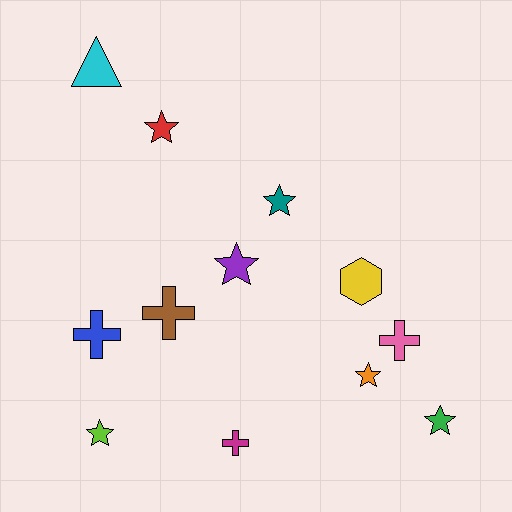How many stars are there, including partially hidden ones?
There are 6 stars.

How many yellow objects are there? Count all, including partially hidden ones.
There is 1 yellow object.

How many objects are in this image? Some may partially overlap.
There are 12 objects.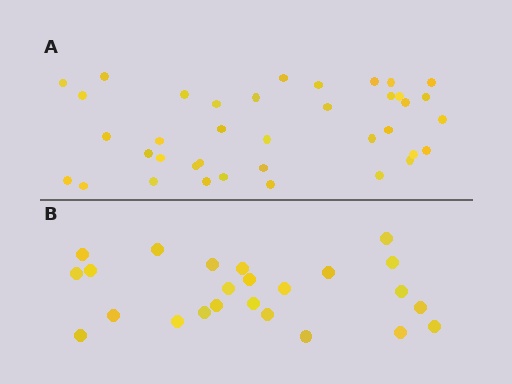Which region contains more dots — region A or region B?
Region A (the top region) has more dots.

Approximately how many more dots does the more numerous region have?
Region A has approximately 15 more dots than region B.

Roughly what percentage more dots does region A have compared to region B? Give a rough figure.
About 60% more.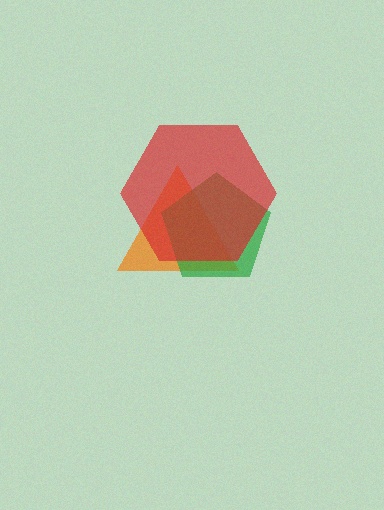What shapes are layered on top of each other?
The layered shapes are: an orange triangle, a green pentagon, a red hexagon.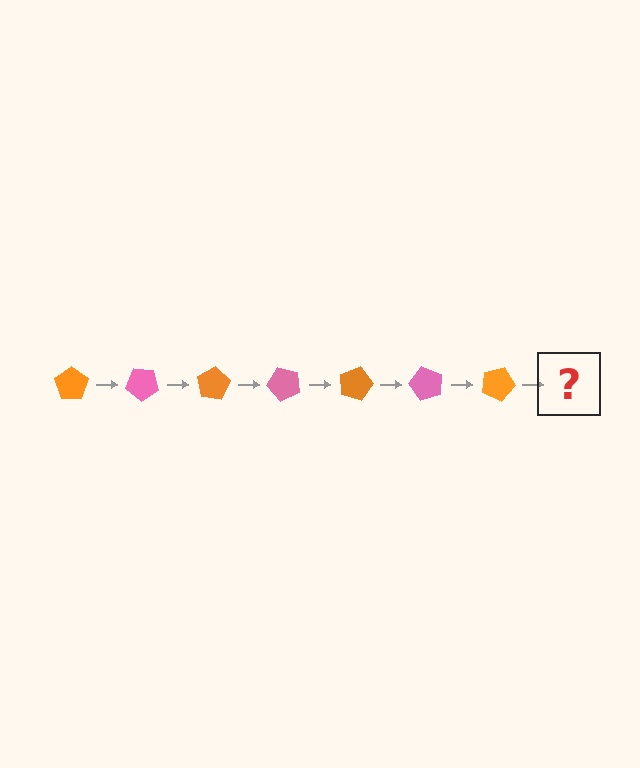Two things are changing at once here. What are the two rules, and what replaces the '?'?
The two rules are that it rotates 40 degrees each step and the color cycles through orange and pink. The '?' should be a pink pentagon, rotated 280 degrees from the start.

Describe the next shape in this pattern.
It should be a pink pentagon, rotated 280 degrees from the start.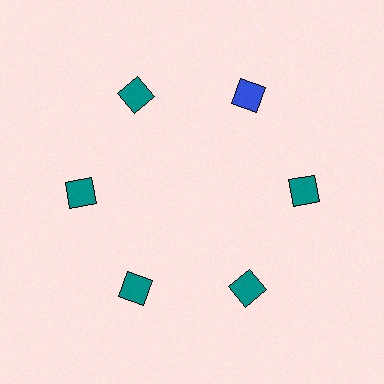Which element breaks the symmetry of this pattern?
The blue diamond at roughly the 1 o'clock position breaks the symmetry. All other shapes are teal diamonds.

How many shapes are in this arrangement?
There are 6 shapes arranged in a ring pattern.